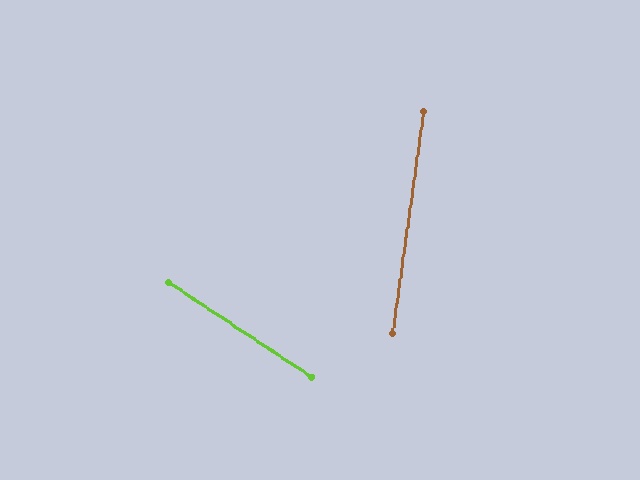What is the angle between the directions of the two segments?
Approximately 64 degrees.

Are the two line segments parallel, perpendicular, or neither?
Neither parallel nor perpendicular — they differ by about 64°.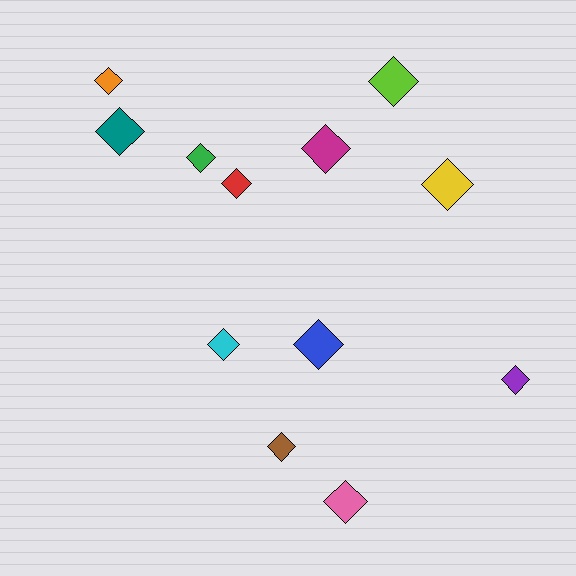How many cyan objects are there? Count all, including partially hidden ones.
There is 1 cyan object.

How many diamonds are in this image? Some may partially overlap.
There are 12 diamonds.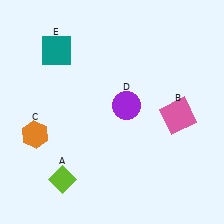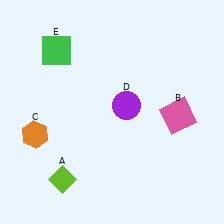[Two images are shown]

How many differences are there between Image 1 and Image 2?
There is 1 difference between the two images.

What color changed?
The square (E) changed from teal in Image 1 to green in Image 2.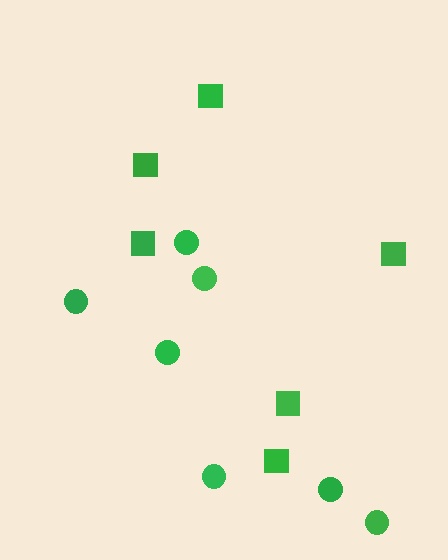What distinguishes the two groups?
There are 2 groups: one group of circles (7) and one group of squares (6).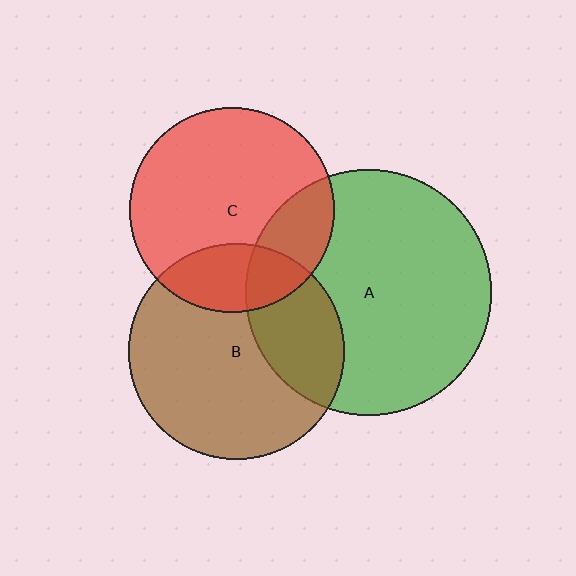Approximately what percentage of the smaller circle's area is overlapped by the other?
Approximately 30%.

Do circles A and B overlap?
Yes.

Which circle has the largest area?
Circle A (green).